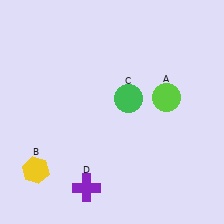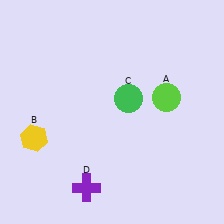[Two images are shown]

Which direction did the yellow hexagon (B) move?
The yellow hexagon (B) moved up.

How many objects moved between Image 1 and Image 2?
1 object moved between the two images.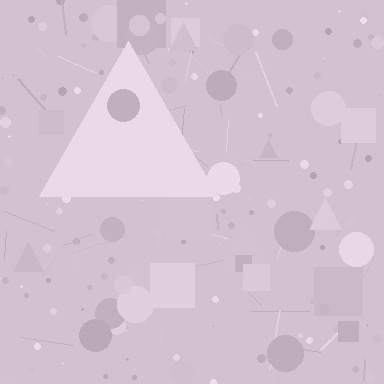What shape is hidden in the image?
A triangle is hidden in the image.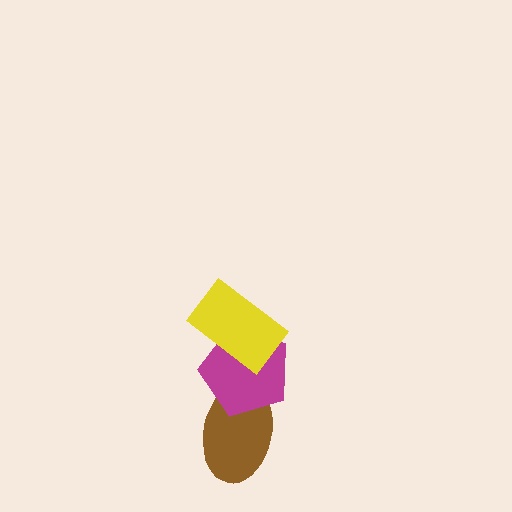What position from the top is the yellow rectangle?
The yellow rectangle is 1st from the top.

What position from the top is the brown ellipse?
The brown ellipse is 3rd from the top.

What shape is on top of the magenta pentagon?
The yellow rectangle is on top of the magenta pentagon.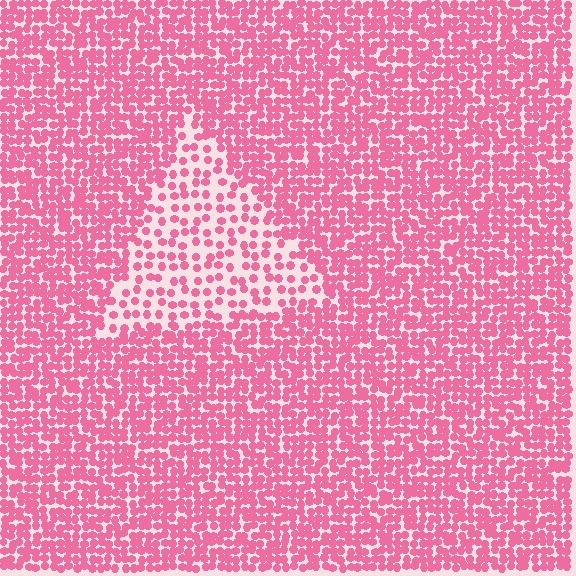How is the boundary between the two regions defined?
The boundary is defined by a change in element density (approximately 2.2x ratio). All elements are the same color, size, and shape.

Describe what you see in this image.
The image contains small pink elements arranged at two different densities. A triangle-shaped region is visible where the elements are less densely packed than the surrounding area.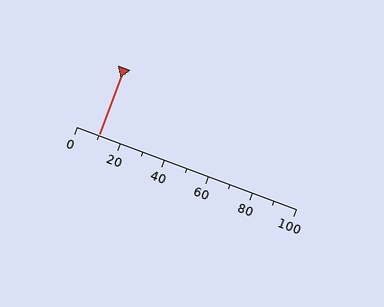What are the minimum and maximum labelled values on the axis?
The axis runs from 0 to 100.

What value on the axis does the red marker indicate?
The marker indicates approximately 10.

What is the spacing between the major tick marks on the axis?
The major ticks are spaced 20 apart.